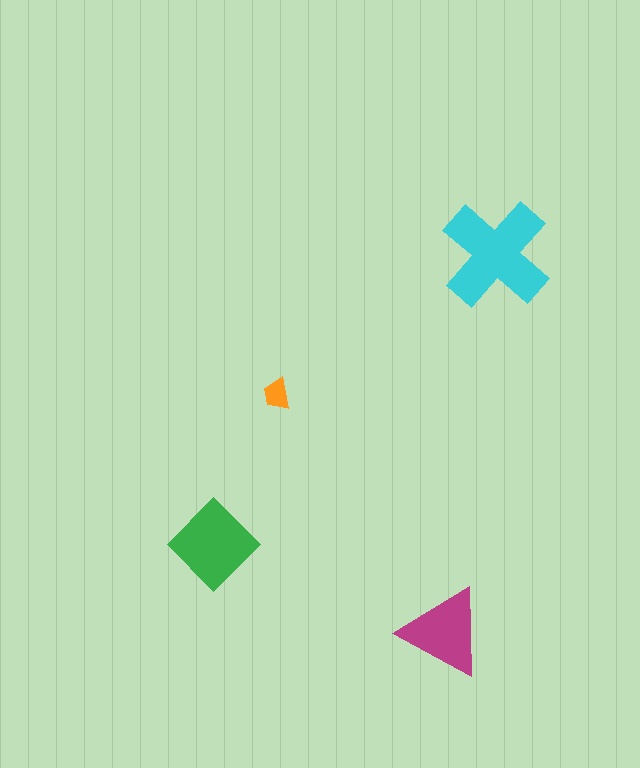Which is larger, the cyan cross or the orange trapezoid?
The cyan cross.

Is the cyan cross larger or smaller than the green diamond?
Larger.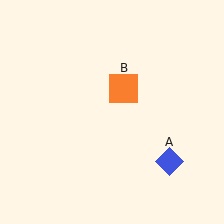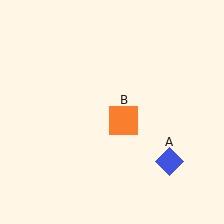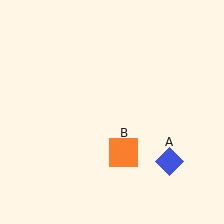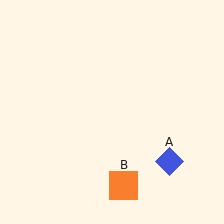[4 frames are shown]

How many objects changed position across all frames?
1 object changed position: orange square (object B).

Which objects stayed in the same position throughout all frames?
Blue diamond (object A) remained stationary.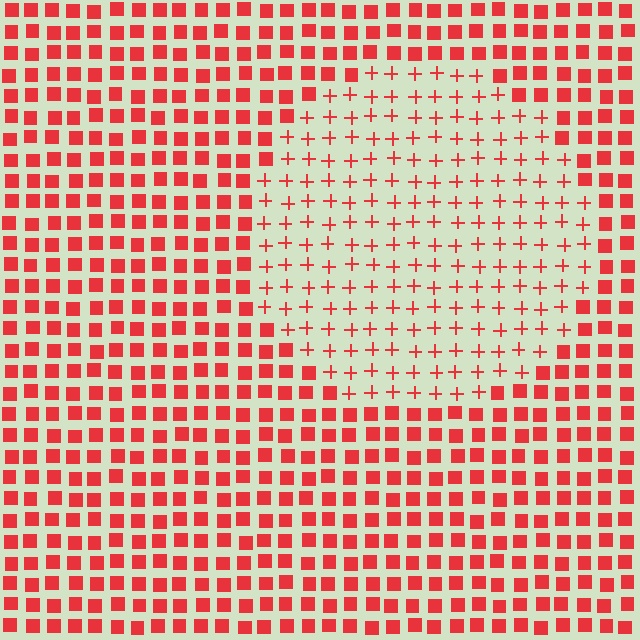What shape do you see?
I see a circle.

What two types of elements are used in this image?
The image uses plus signs inside the circle region and squares outside it.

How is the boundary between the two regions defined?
The boundary is defined by a change in element shape: plus signs inside vs. squares outside. All elements share the same color and spacing.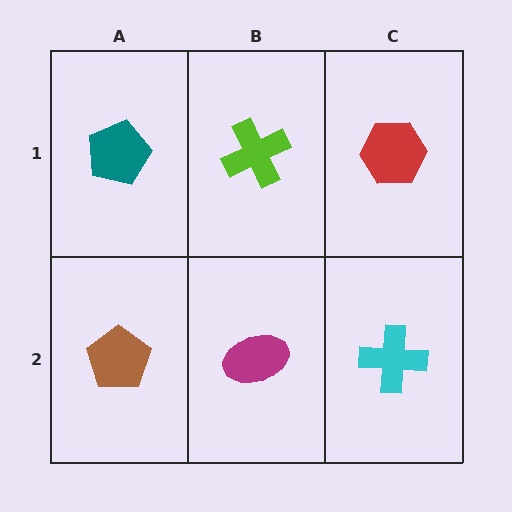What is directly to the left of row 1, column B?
A teal pentagon.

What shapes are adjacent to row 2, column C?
A red hexagon (row 1, column C), a magenta ellipse (row 2, column B).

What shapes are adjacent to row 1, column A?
A brown pentagon (row 2, column A), a lime cross (row 1, column B).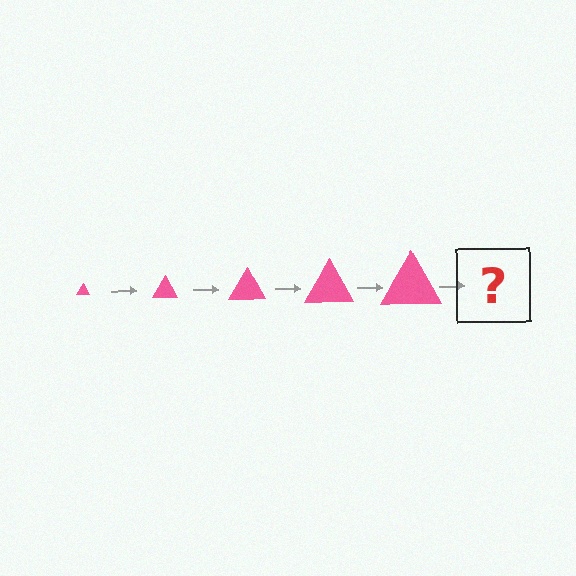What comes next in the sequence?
The next element should be a pink triangle, larger than the previous one.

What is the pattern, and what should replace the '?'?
The pattern is that the triangle gets progressively larger each step. The '?' should be a pink triangle, larger than the previous one.